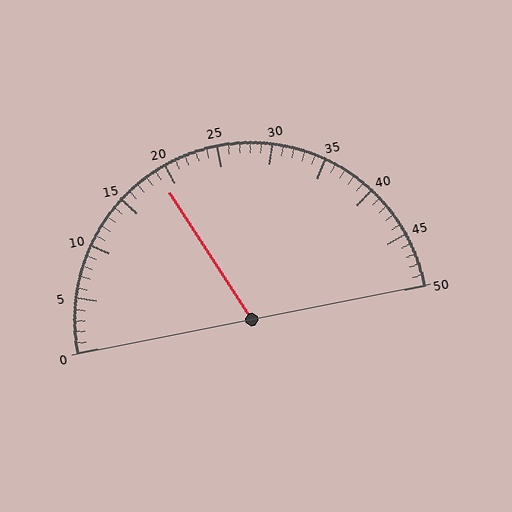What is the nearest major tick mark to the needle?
The nearest major tick mark is 20.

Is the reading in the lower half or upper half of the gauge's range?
The reading is in the lower half of the range (0 to 50).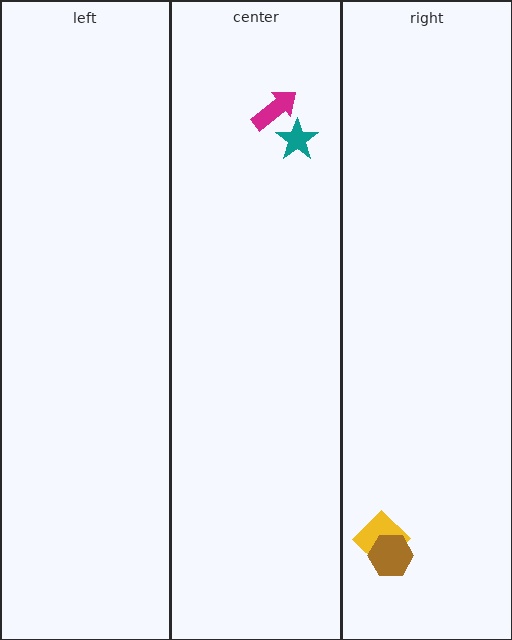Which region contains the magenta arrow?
The center region.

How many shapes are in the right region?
2.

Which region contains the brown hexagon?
The right region.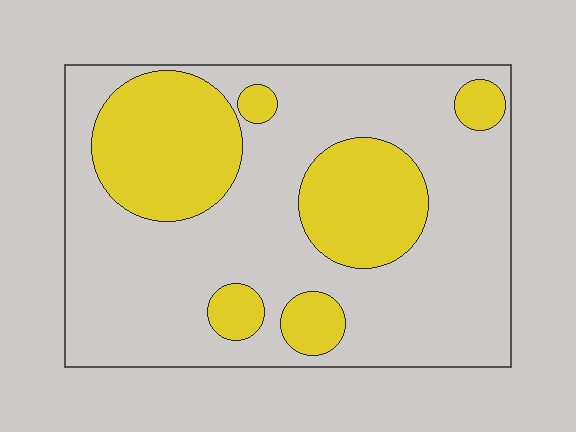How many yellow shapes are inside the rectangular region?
6.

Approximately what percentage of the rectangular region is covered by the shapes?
Approximately 30%.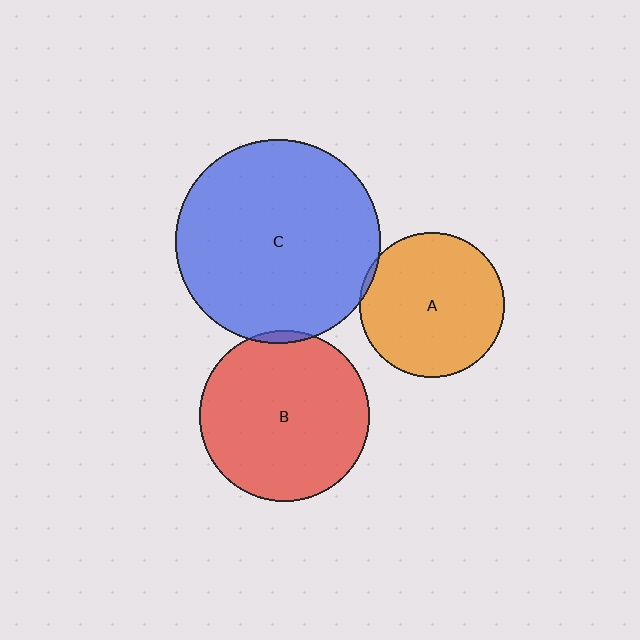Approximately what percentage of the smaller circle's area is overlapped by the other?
Approximately 5%.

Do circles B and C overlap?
Yes.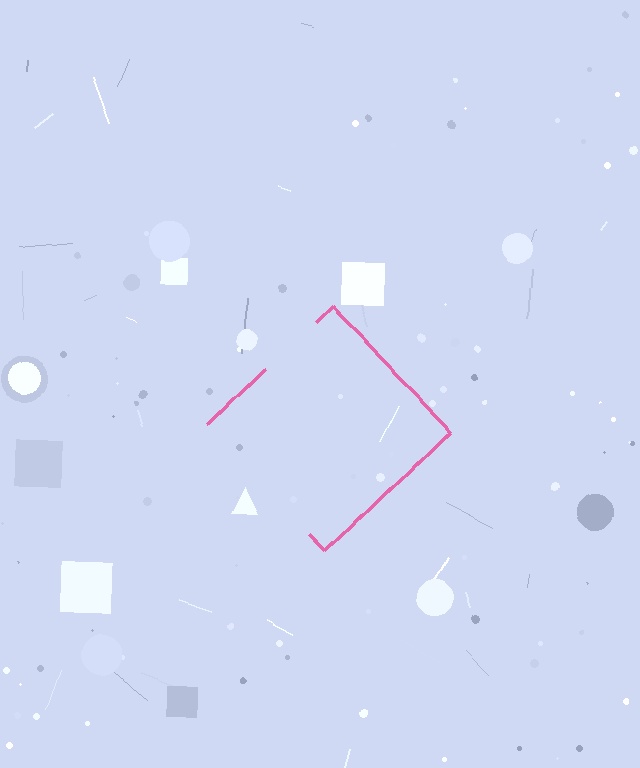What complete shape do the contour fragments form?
The contour fragments form a diamond.